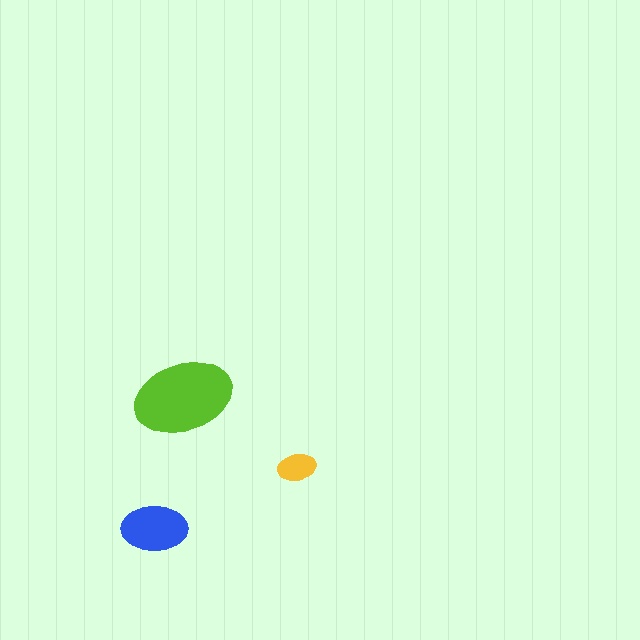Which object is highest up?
The lime ellipse is topmost.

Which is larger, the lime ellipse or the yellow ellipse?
The lime one.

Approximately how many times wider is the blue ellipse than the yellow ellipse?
About 1.5 times wider.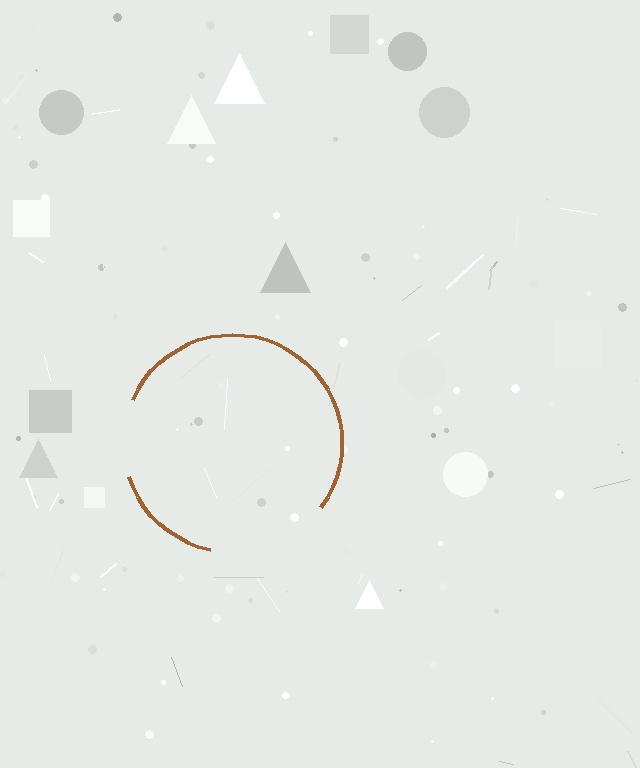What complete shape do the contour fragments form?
The contour fragments form a circle.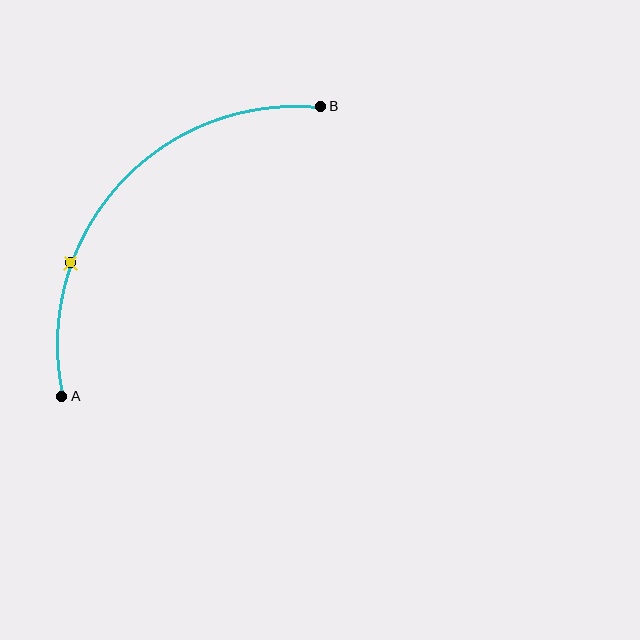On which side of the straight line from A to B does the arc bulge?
The arc bulges above and to the left of the straight line connecting A and B.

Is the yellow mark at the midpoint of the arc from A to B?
No. The yellow mark lies on the arc but is closer to endpoint A. The arc midpoint would be at the point on the curve equidistant along the arc from both A and B.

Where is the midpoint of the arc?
The arc midpoint is the point on the curve farthest from the straight line joining A and B. It sits above and to the left of that line.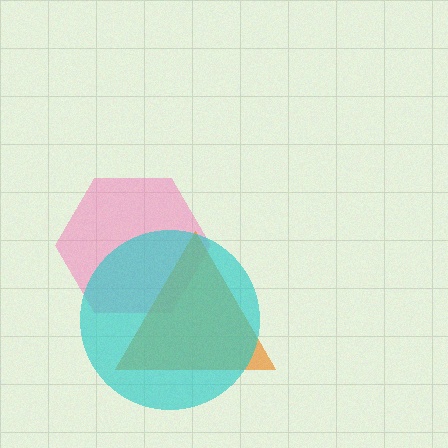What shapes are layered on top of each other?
The layered shapes are: a pink hexagon, an orange triangle, a cyan circle.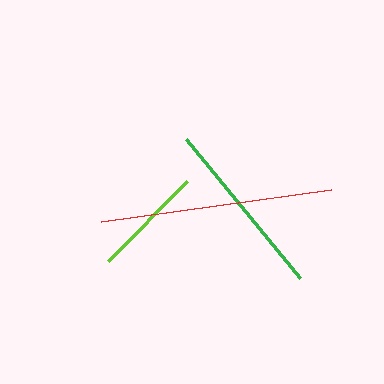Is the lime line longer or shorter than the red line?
The red line is longer than the lime line.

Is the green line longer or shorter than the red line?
The red line is longer than the green line.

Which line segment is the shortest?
The lime line is the shortest at approximately 112 pixels.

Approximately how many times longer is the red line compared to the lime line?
The red line is approximately 2.1 times the length of the lime line.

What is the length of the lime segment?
The lime segment is approximately 112 pixels long.